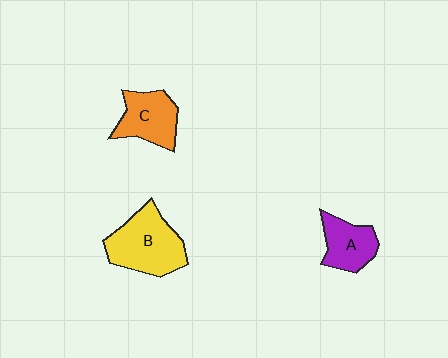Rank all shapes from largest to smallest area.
From largest to smallest: B (yellow), C (orange), A (purple).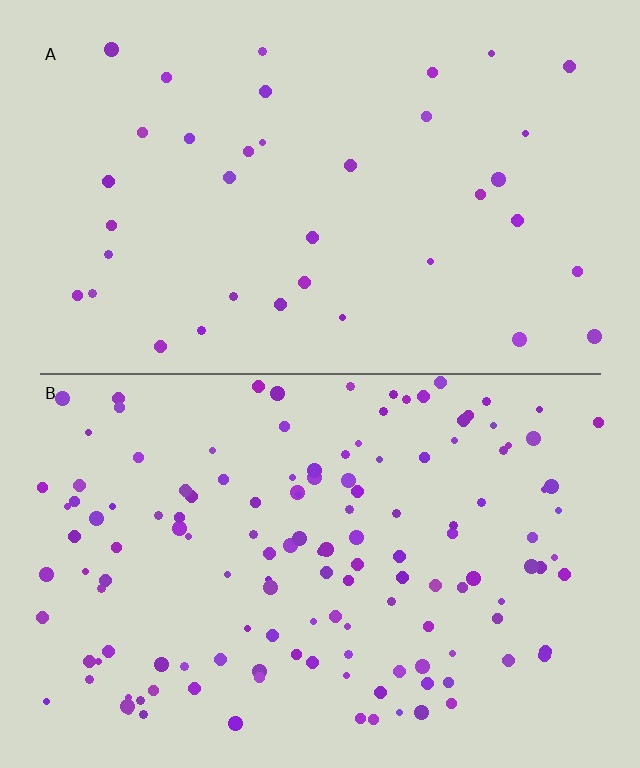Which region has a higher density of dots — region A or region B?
B (the bottom).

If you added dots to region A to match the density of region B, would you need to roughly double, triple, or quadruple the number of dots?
Approximately quadruple.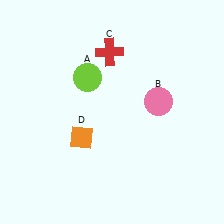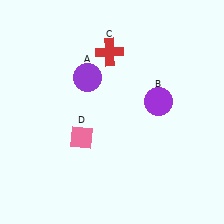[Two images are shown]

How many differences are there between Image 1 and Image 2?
There are 3 differences between the two images.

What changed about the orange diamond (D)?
In Image 1, D is orange. In Image 2, it changed to pink.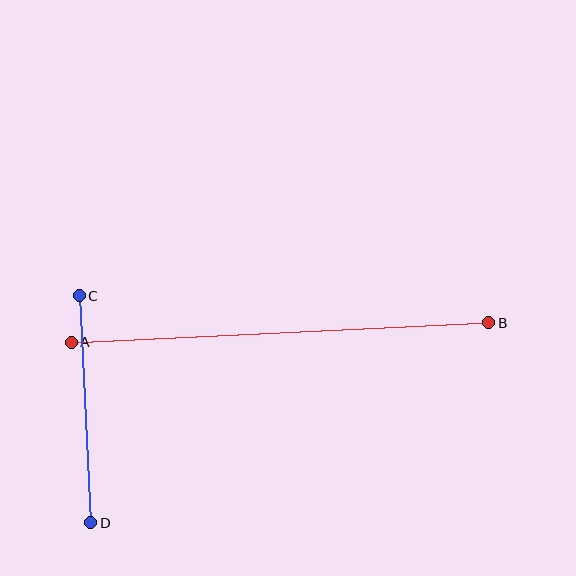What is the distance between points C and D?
The distance is approximately 227 pixels.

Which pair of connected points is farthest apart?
Points A and B are farthest apart.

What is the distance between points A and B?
The distance is approximately 418 pixels.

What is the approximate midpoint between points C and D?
The midpoint is at approximately (85, 409) pixels.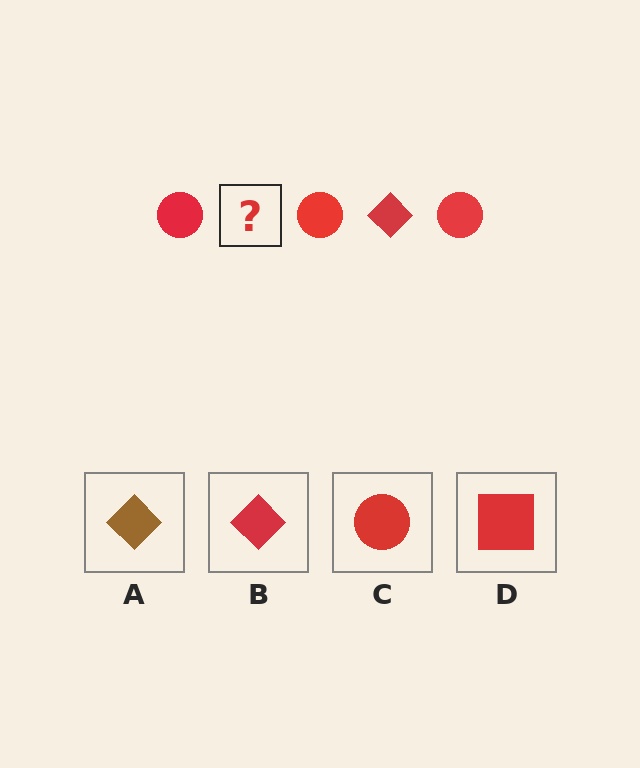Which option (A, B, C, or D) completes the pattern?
B.